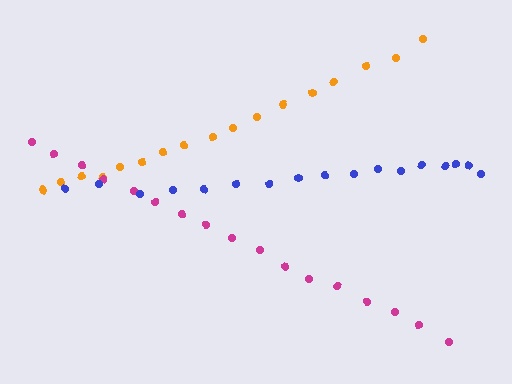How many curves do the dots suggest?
There are 3 distinct paths.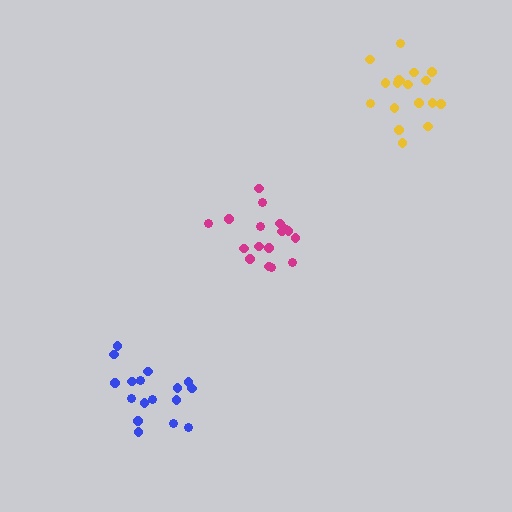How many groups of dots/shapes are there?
There are 3 groups.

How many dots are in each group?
Group 1: 17 dots, Group 2: 17 dots, Group 3: 18 dots (52 total).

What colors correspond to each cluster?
The clusters are colored: blue, magenta, yellow.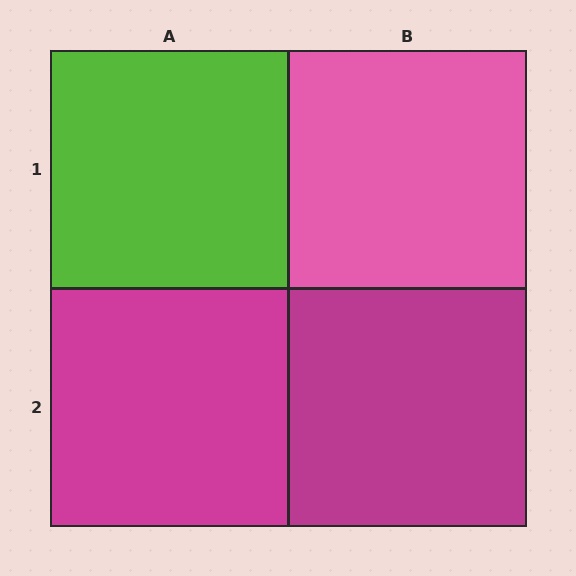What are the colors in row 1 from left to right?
Lime, pink.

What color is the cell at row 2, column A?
Magenta.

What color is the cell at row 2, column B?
Magenta.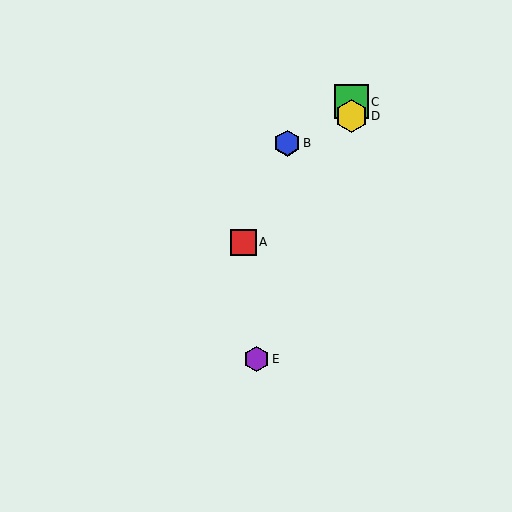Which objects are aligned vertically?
Objects C, D are aligned vertically.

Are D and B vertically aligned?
No, D is at x≈351 and B is at x≈287.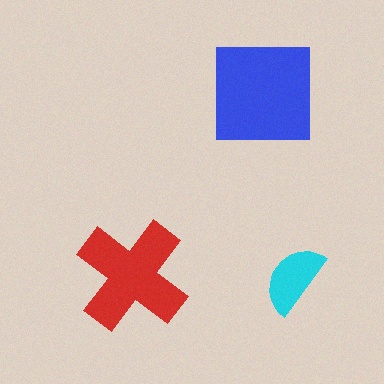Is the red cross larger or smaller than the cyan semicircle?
Larger.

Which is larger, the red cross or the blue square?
The blue square.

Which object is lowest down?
The cyan semicircle is bottommost.